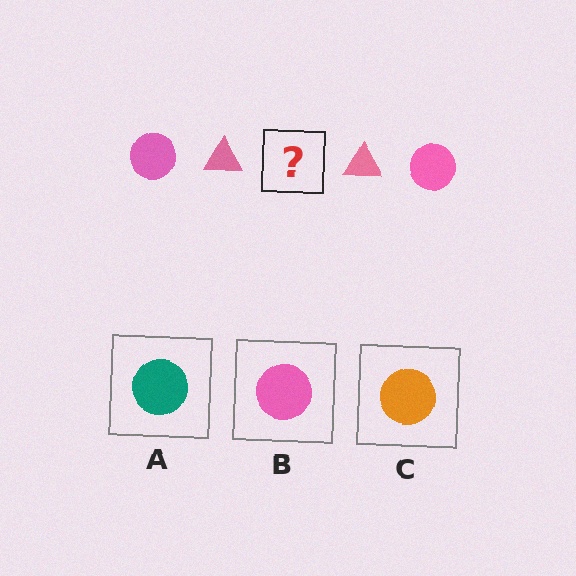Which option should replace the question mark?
Option B.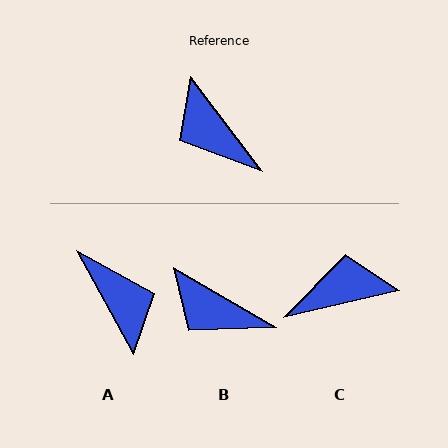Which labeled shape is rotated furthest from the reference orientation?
A, about 172 degrees away.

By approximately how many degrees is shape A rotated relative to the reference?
Approximately 172 degrees counter-clockwise.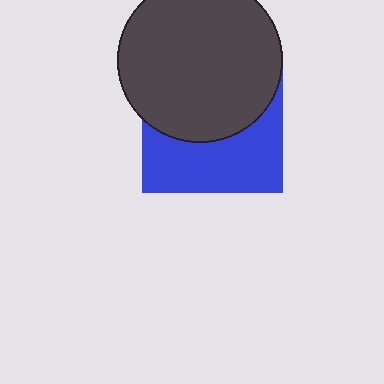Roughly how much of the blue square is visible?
About half of it is visible (roughly 45%).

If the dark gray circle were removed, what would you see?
You would see the complete blue square.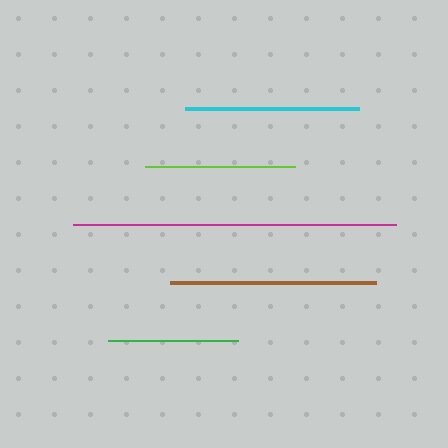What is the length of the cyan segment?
The cyan segment is approximately 174 pixels long.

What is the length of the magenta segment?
The magenta segment is approximately 323 pixels long.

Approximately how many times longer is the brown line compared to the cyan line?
The brown line is approximately 1.2 times the length of the cyan line.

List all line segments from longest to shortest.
From longest to shortest: magenta, brown, cyan, lime, green.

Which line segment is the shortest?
The green line is the shortest at approximately 130 pixels.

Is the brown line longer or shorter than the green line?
The brown line is longer than the green line.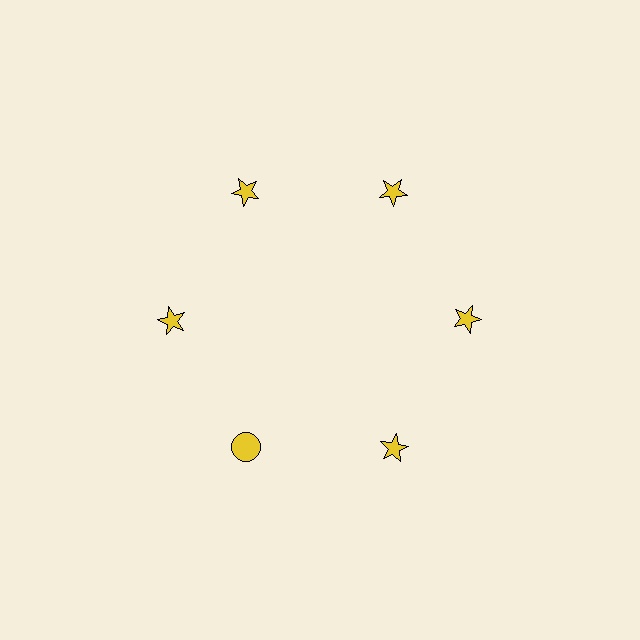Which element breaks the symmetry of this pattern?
The yellow circle at roughly the 7 o'clock position breaks the symmetry. All other shapes are yellow stars.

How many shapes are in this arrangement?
There are 6 shapes arranged in a ring pattern.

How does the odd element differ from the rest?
It has a different shape: circle instead of star.